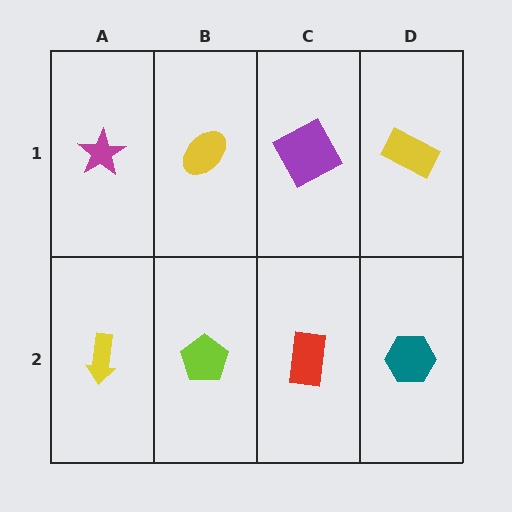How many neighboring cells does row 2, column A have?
2.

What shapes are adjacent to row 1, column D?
A teal hexagon (row 2, column D), a purple square (row 1, column C).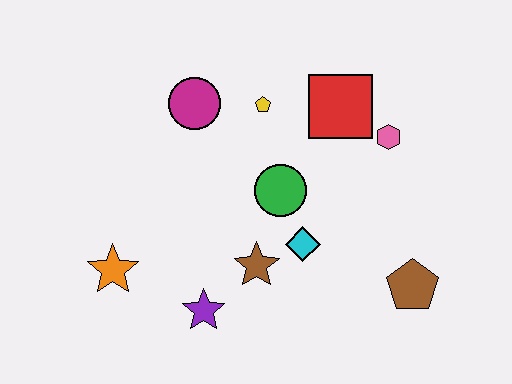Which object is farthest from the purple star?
The pink hexagon is farthest from the purple star.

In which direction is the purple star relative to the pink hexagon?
The purple star is to the left of the pink hexagon.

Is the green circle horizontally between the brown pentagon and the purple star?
Yes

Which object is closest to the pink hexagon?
The red square is closest to the pink hexagon.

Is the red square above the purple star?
Yes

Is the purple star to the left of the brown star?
Yes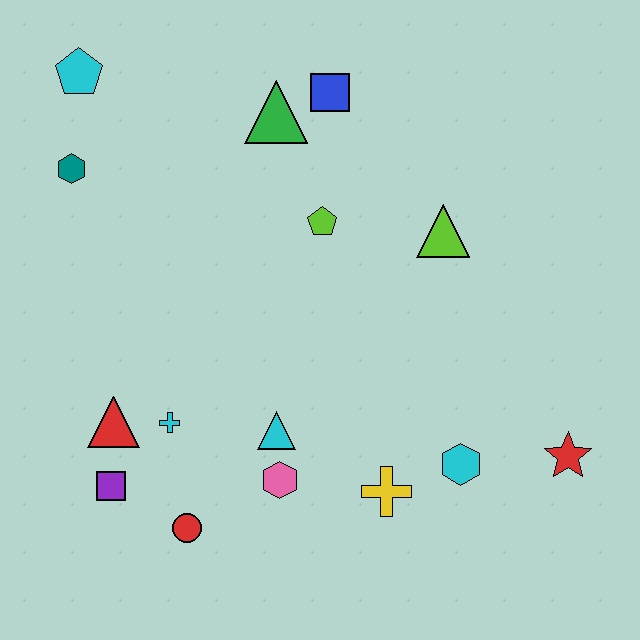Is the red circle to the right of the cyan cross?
Yes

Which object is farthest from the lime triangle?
The purple square is farthest from the lime triangle.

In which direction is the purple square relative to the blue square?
The purple square is below the blue square.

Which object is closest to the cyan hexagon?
The yellow cross is closest to the cyan hexagon.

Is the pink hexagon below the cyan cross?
Yes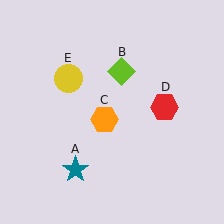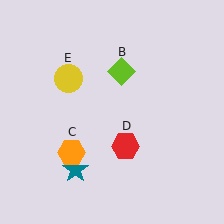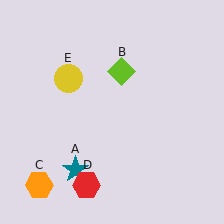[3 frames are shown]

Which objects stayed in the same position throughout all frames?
Teal star (object A) and lime diamond (object B) and yellow circle (object E) remained stationary.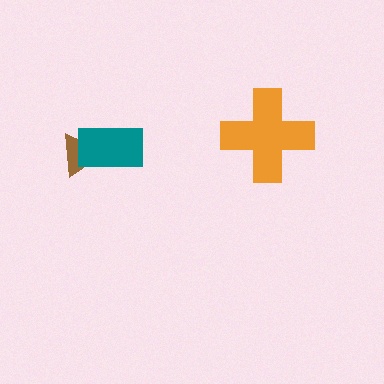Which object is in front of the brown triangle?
The teal rectangle is in front of the brown triangle.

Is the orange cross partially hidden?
No, no other shape covers it.